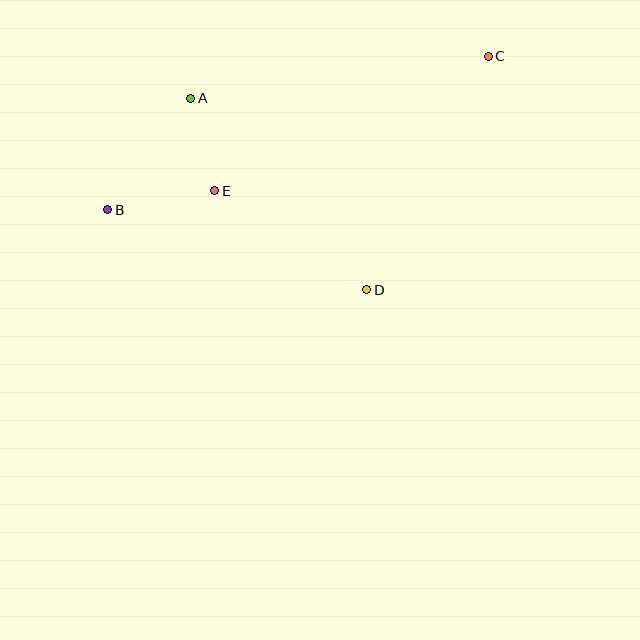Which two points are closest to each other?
Points A and E are closest to each other.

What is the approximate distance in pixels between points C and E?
The distance between C and E is approximately 305 pixels.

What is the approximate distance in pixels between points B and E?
The distance between B and E is approximately 109 pixels.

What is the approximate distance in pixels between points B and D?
The distance between B and D is approximately 271 pixels.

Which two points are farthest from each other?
Points B and C are farthest from each other.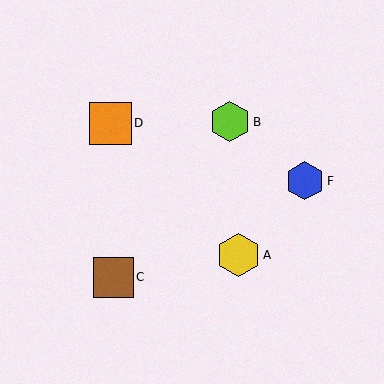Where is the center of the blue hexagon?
The center of the blue hexagon is at (305, 181).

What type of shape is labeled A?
Shape A is a yellow hexagon.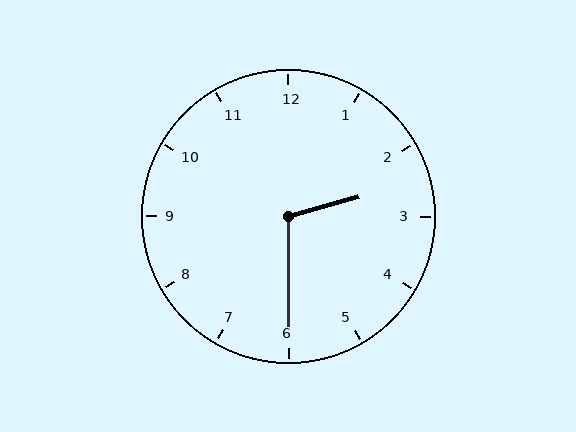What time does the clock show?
2:30.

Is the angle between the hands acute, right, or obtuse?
It is obtuse.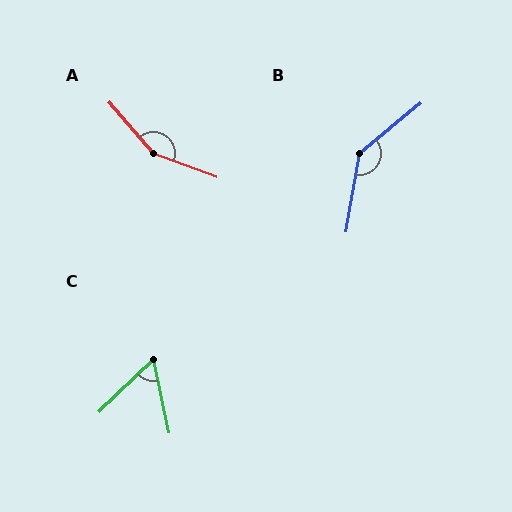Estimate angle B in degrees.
Approximately 139 degrees.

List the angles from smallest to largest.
C (58°), B (139°), A (151°).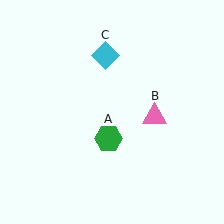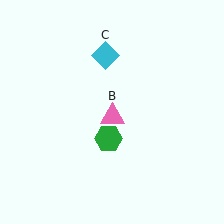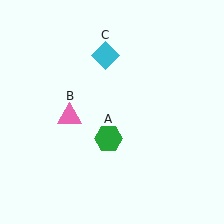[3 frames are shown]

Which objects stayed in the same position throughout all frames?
Green hexagon (object A) and cyan diamond (object C) remained stationary.